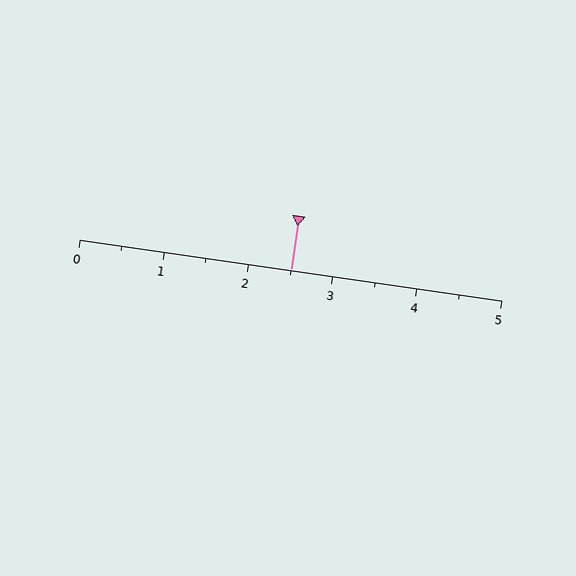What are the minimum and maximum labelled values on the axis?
The axis runs from 0 to 5.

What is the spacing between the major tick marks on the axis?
The major ticks are spaced 1 apart.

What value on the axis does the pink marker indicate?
The marker indicates approximately 2.5.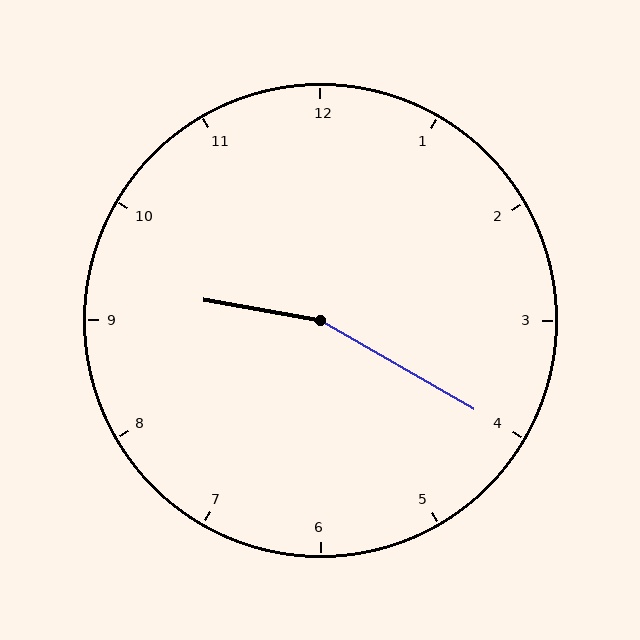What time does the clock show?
9:20.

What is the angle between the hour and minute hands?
Approximately 160 degrees.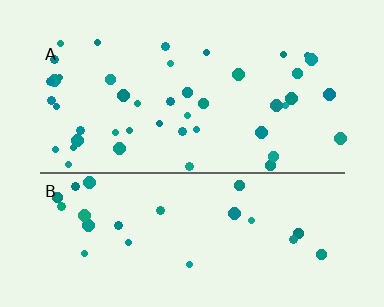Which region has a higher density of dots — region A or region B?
A (the top).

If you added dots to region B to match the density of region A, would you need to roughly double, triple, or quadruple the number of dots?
Approximately double.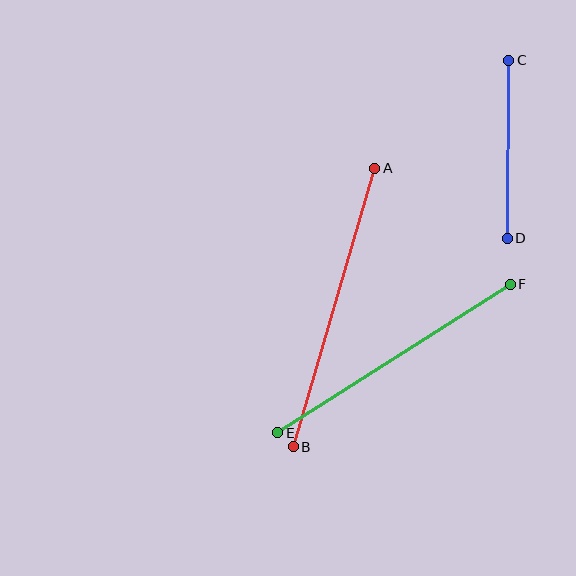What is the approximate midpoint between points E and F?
The midpoint is at approximately (394, 359) pixels.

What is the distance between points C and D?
The distance is approximately 178 pixels.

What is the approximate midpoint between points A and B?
The midpoint is at approximately (334, 308) pixels.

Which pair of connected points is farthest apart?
Points A and B are farthest apart.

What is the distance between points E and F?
The distance is approximately 276 pixels.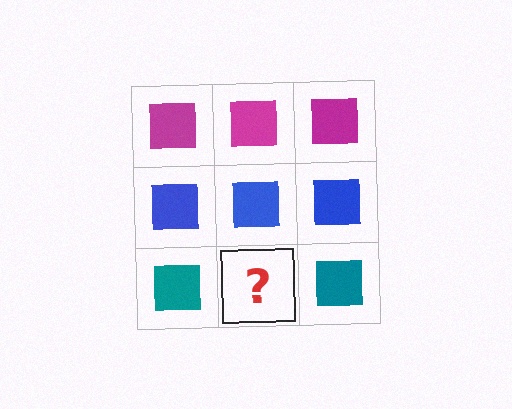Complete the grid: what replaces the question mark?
The question mark should be replaced with a teal square.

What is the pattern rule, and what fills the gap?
The rule is that each row has a consistent color. The gap should be filled with a teal square.